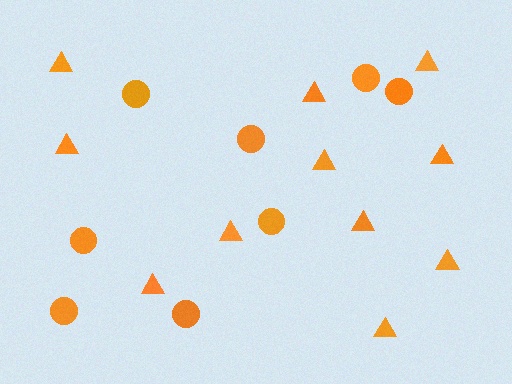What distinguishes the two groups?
There are 2 groups: one group of circles (8) and one group of triangles (11).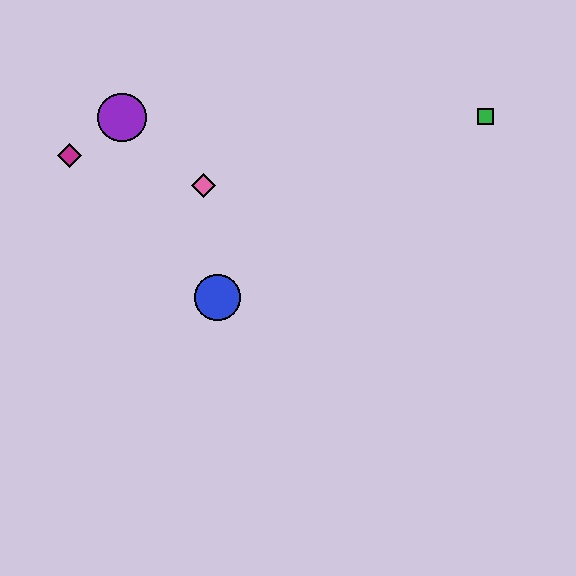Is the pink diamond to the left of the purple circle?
No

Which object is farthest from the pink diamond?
The green square is farthest from the pink diamond.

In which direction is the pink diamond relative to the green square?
The pink diamond is to the left of the green square.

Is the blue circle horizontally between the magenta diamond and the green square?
Yes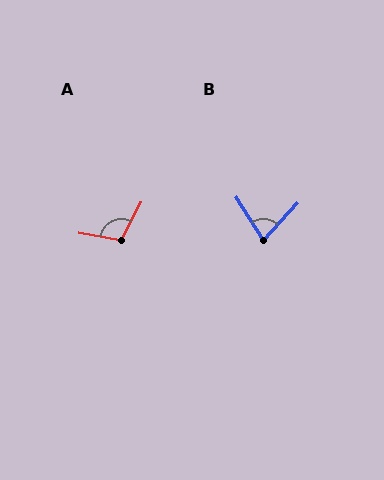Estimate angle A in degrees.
Approximately 107 degrees.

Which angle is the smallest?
B, at approximately 75 degrees.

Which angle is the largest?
A, at approximately 107 degrees.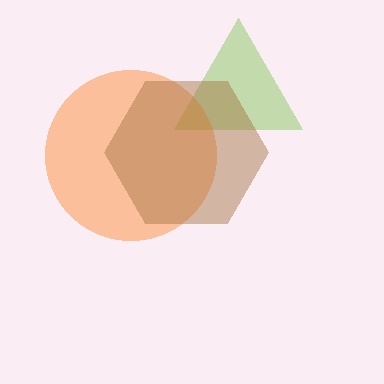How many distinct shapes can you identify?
There are 3 distinct shapes: a lime triangle, an orange circle, a brown hexagon.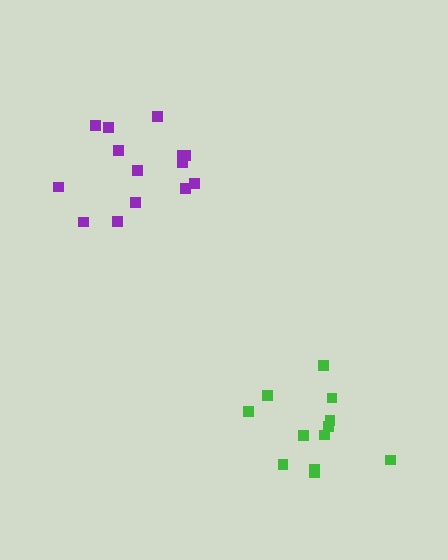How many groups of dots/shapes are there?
There are 2 groups.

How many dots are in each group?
Group 1: 12 dots, Group 2: 14 dots (26 total).